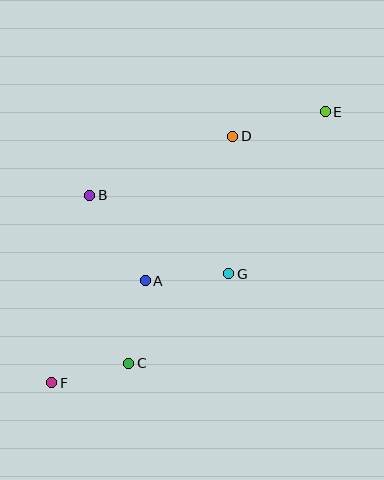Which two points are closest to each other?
Points C and F are closest to each other.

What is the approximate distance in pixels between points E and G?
The distance between E and G is approximately 189 pixels.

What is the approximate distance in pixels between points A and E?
The distance between A and E is approximately 247 pixels.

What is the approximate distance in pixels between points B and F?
The distance between B and F is approximately 191 pixels.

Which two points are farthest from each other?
Points E and F are farthest from each other.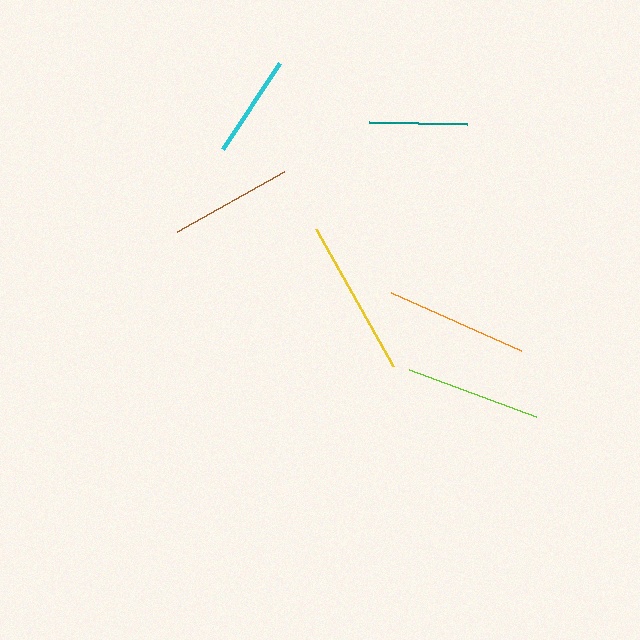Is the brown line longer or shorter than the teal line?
The brown line is longer than the teal line.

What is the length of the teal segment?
The teal segment is approximately 98 pixels long.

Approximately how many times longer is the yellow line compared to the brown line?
The yellow line is approximately 1.3 times the length of the brown line.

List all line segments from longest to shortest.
From longest to shortest: yellow, orange, lime, brown, cyan, teal.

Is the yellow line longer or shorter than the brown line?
The yellow line is longer than the brown line.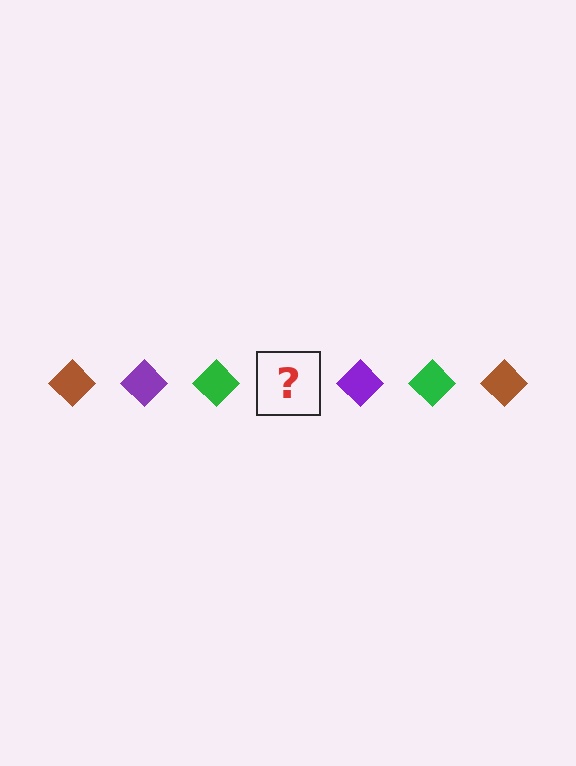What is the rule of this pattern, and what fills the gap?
The rule is that the pattern cycles through brown, purple, green diamonds. The gap should be filled with a brown diamond.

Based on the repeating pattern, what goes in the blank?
The blank should be a brown diamond.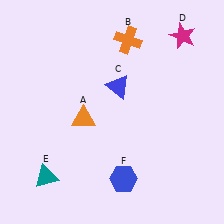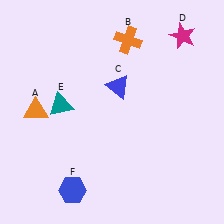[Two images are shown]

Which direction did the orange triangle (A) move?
The orange triangle (A) moved left.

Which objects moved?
The objects that moved are: the orange triangle (A), the teal triangle (E), the blue hexagon (F).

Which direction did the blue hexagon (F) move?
The blue hexagon (F) moved left.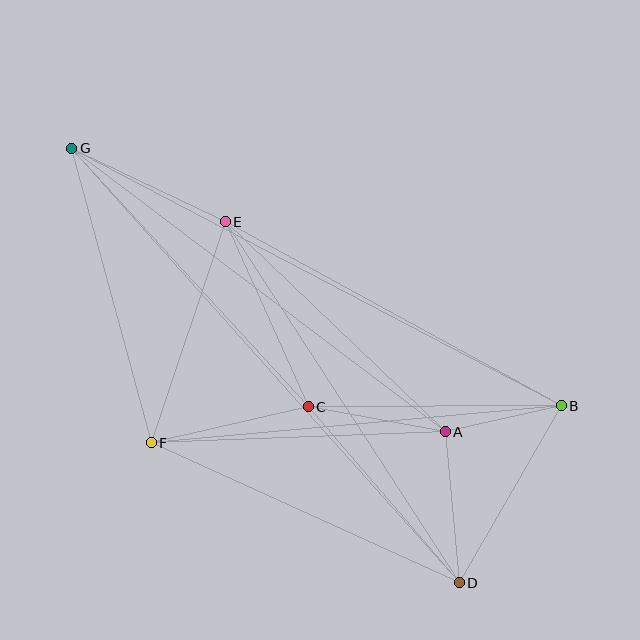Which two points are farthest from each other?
Points D and G are farthest from each other.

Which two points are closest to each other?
Points A and B are closest to each other.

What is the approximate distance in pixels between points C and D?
The distance between C and D is approximately 232 pixels.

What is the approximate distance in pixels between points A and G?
The distance between A and G is approximately 469 pixels.